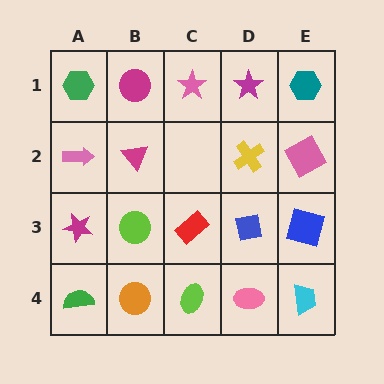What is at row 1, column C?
A pink star.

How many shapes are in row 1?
5 shapes.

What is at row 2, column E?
A pink square.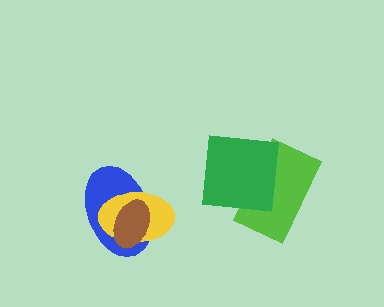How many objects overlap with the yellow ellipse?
2 objects overlap with the yellow ellipse.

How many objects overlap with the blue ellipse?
2 objects overlap with the blue ellipse.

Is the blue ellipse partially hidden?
Yes, it is partially covered by another shape.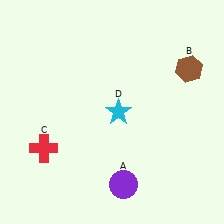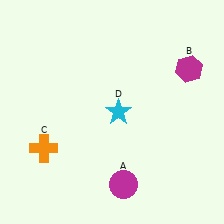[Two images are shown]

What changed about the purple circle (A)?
In Image 1, A is purple. In Image 2, it changed to magenta.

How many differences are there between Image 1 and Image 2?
There are 3 differences between the two images.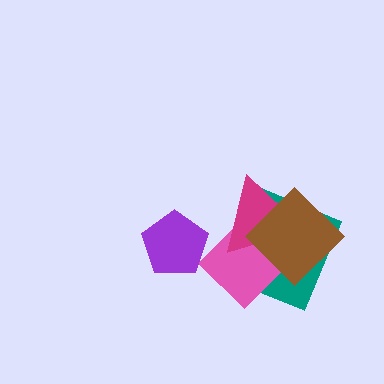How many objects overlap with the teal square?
3 objects overlap with the teal square.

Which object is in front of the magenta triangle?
The brown diamond is in front of the magenta triangle.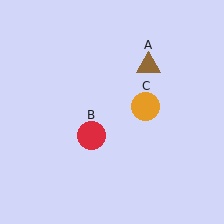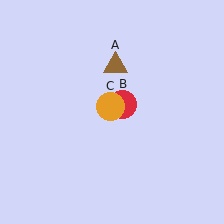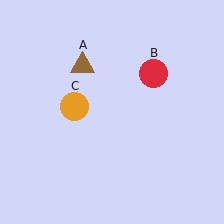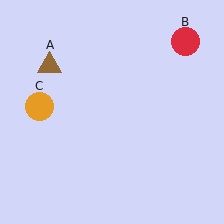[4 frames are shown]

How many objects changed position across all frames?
3 objects changed position: brown triangle (object A), red circle (object B), orange circle (object C).